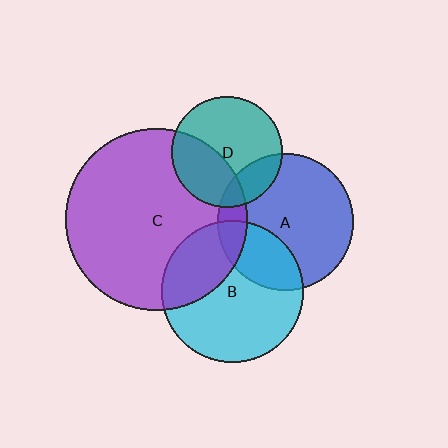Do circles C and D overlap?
Yes.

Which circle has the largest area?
Circle C (purple).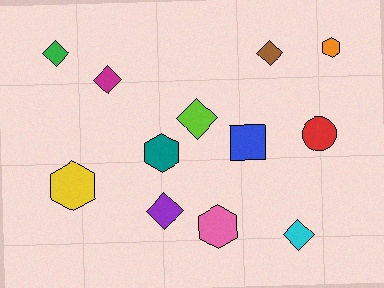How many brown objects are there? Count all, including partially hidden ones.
There is 1 brown object.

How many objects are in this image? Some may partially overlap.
There are 12 objects.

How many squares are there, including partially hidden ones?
There is 1 square.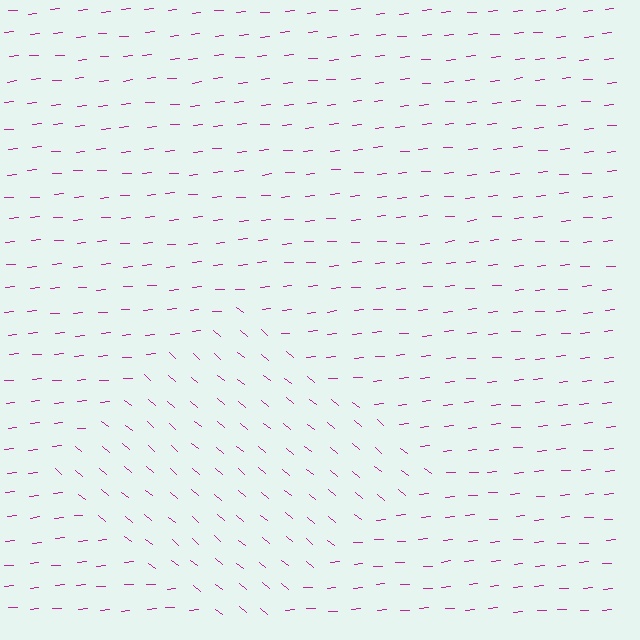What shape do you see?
I see a diamond.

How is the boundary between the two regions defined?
The boundary is defined purely by a change in line orientation (approximately 45 degrees difference). All lines are the same color and thickness.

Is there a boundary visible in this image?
Yes, there is a texture boundary formed by a change in line orientation.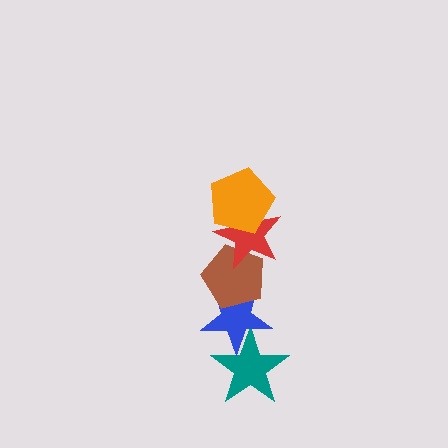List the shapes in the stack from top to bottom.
From top to bottom: the orange pentagon, the red star, the brown pentagon, the blue star, the teal star.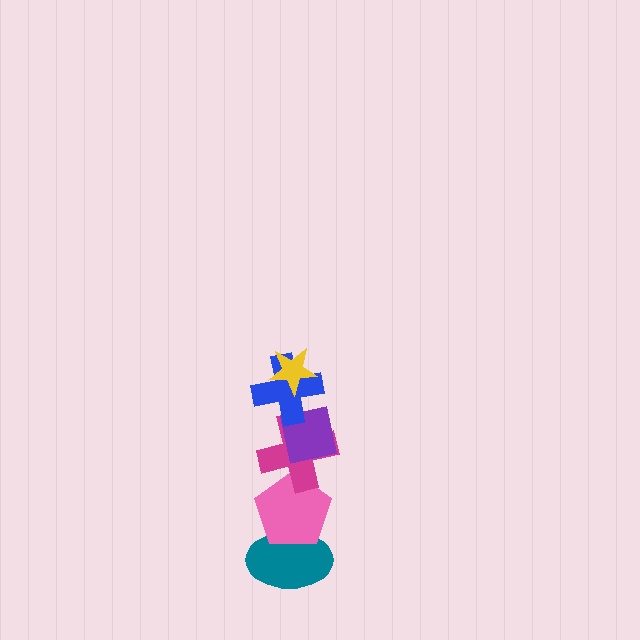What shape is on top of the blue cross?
The yellow star is on top of the blue cross.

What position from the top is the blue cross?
The blue cross is 2nd from the top.